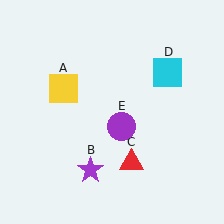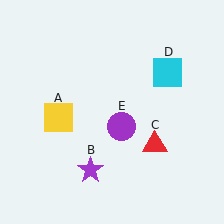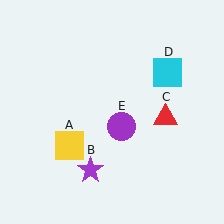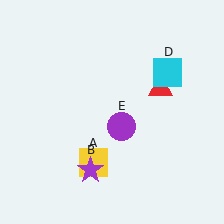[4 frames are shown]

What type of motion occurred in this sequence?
The yellow square (object A), red triangle (object C) rotated counterclockwise around the center of the scene.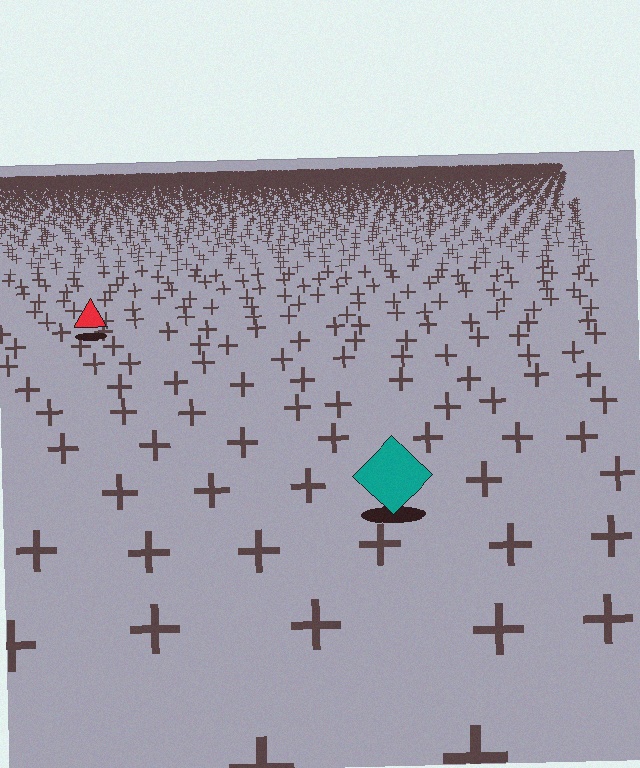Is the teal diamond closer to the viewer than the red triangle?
Yes. The teal diamond is closer — you can tell from the texture gradient: the ground texture is coarser near it.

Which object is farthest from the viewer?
The red triangle is farthest from the viewer. It appears smaller and the ground texture around it is denser.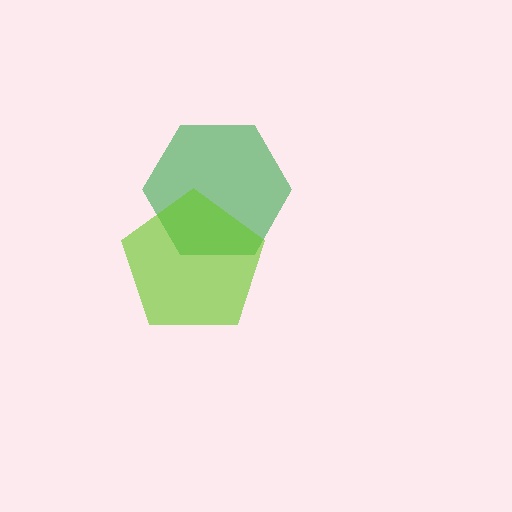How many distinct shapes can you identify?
There are 2 distinct shapes: a green hexagon, a lime pentagon.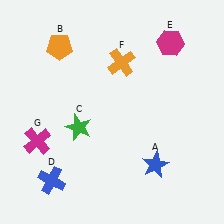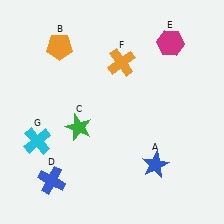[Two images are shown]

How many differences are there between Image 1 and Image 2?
There is 1 difference between the two images.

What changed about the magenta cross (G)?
In Image 1, G is magenta. In Image 2, it changed to cyan.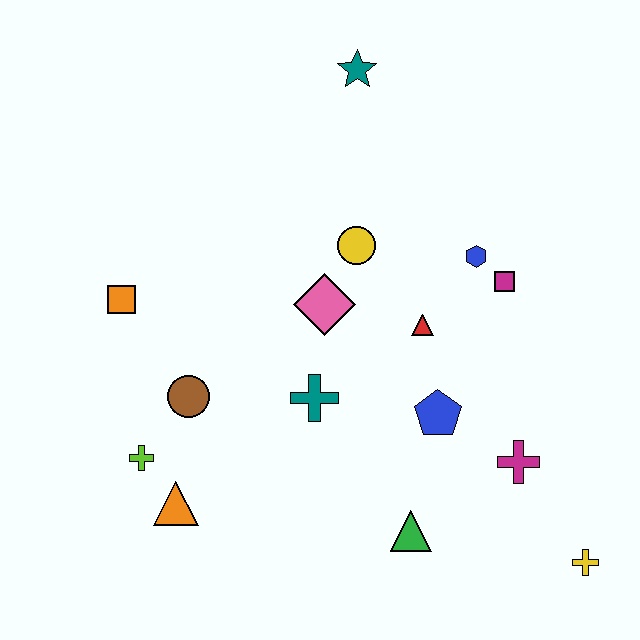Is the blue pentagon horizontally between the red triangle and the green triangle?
No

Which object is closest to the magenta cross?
The blue pentagon is closest to the magenta cross.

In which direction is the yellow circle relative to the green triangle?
The yellow circle is above the green triangle.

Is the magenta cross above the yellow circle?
No